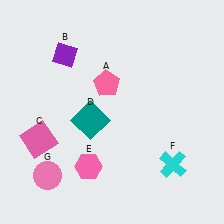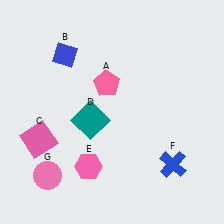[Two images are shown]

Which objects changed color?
B changed from purple to blue. F changed from cyan to blue.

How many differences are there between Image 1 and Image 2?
There are 2 differences between the two images.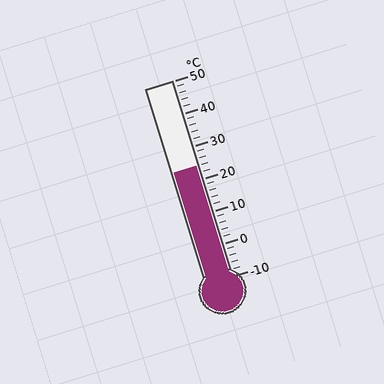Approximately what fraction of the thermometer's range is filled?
The thermometer is filled to approximately 55% of its range.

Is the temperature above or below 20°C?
The temperature is above 20°C.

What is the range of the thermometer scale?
The thermometer scale ranges from -10°C to 50°C.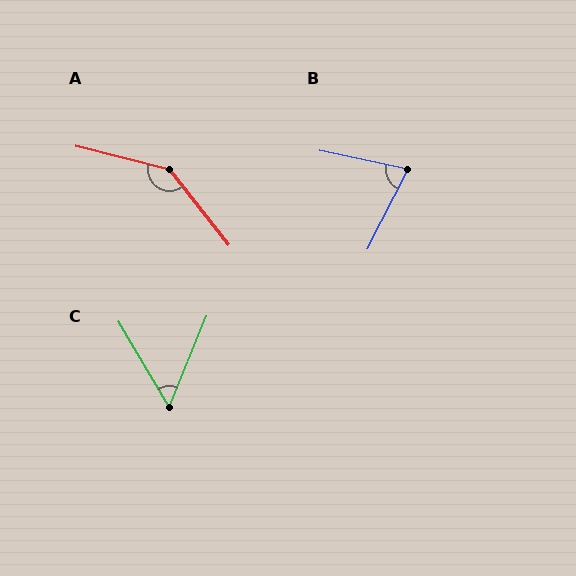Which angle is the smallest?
C, at approximately 53 degrees.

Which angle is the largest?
A, at approximately 142 degrees.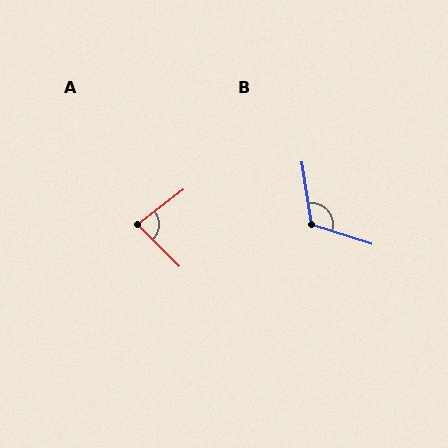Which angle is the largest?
B, at approximately 116 degrees.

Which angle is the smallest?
A, at approximately 82 degrees.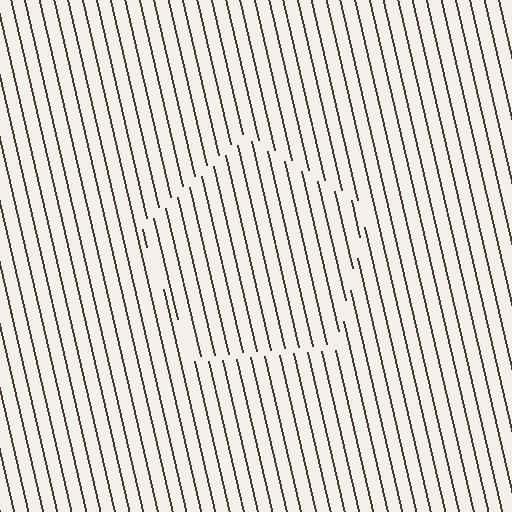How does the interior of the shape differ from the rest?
The interior of the shape contains the same grating, shifted by half a period — the contour is defined by the phase discontinuity where line-ends from the inner and outer gratings abut.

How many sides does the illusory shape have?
5 sides — the line-ends trace a pentagon.